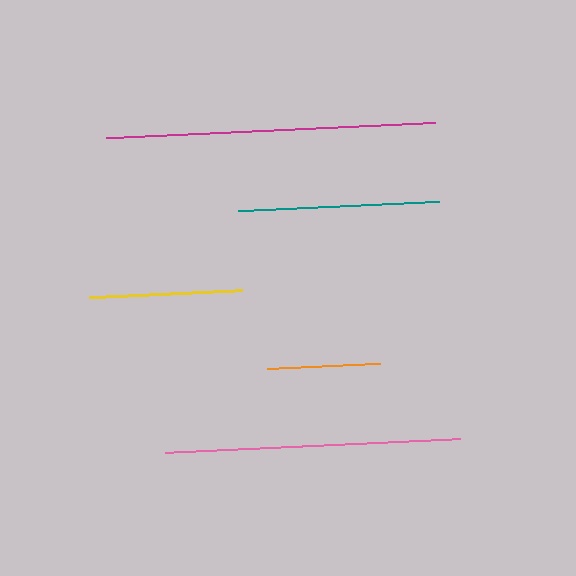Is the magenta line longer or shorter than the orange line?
The magenta line is longer than the orange line.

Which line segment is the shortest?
The orange line is the shortest at approximately 112 pixels.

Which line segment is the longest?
The magenta line is the longest at approximately 329 pixels.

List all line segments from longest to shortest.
From longest to shortest: magenta, pink, teal, yellow, orange.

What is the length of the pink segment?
The pink segment is approximately 295 pixels long.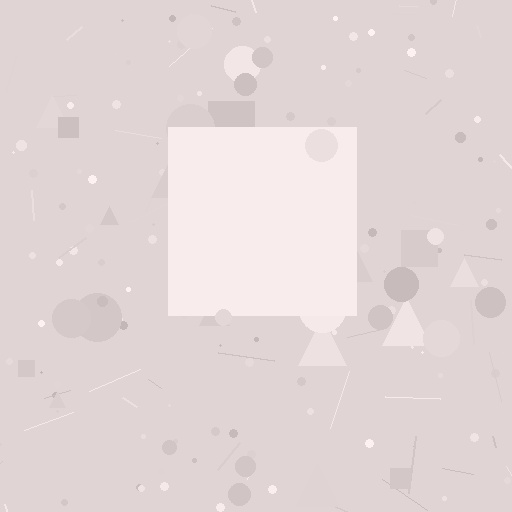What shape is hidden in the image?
A square is hidden in the image.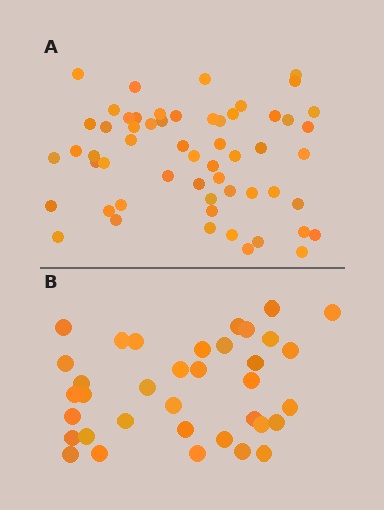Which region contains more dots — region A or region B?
Region A (the top region) has more dots.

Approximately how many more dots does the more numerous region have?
Region A has approximately 20 more dots than region B.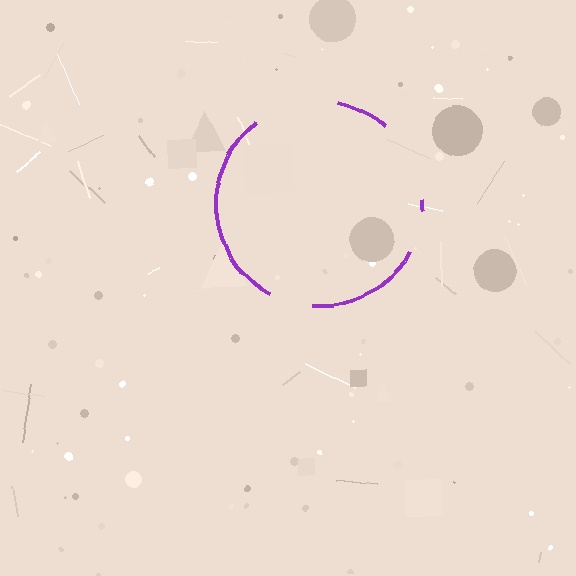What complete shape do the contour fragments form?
The contour fragments form a circle.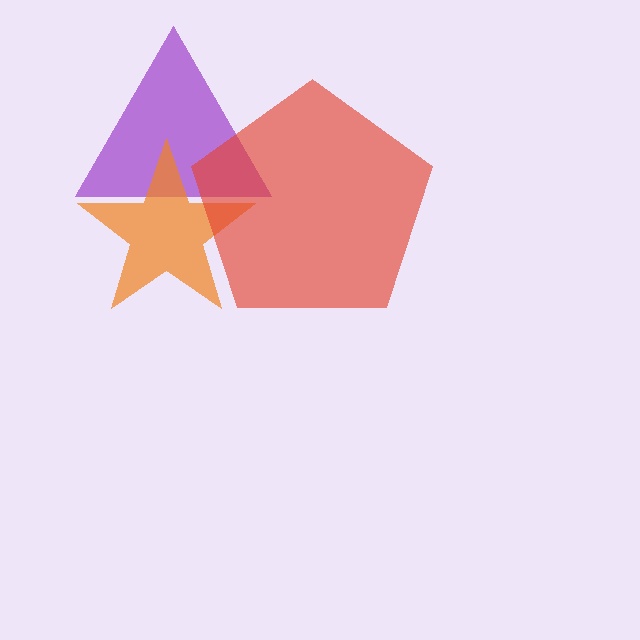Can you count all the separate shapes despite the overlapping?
Yes, there are 3 separate shapes.